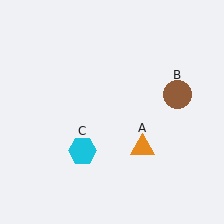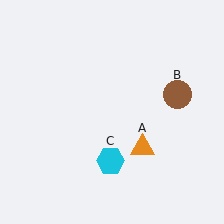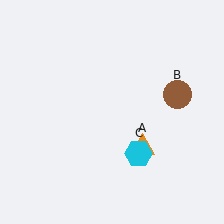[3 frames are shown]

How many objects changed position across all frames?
1 object changed position: cyan hexagon (object C).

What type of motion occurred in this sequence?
The cyan hexagon (object C) rotated counterclockwise around the center of the scene.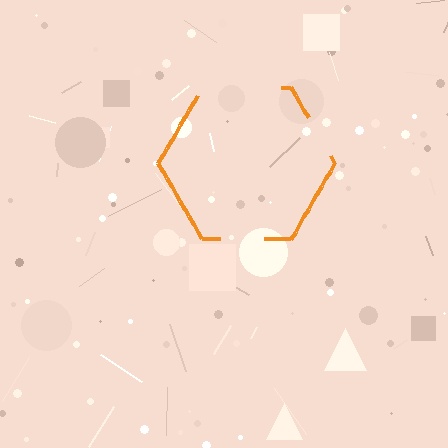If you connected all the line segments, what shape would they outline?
They would outline a hexagon.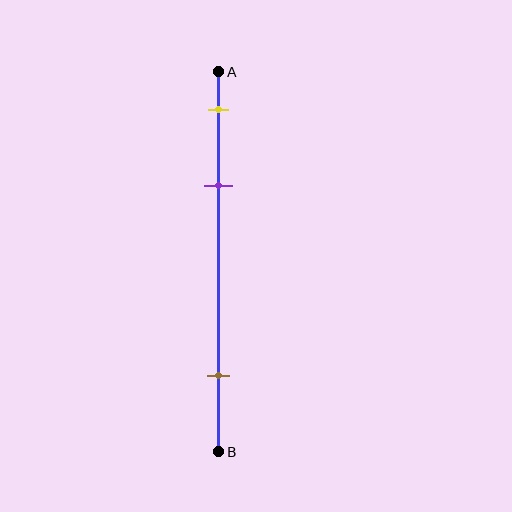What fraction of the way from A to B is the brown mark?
The brown mark is approximately 80% (0.8) of the way from A to B.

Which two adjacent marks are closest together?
The yellow and purple marks are the closest adjacent pair.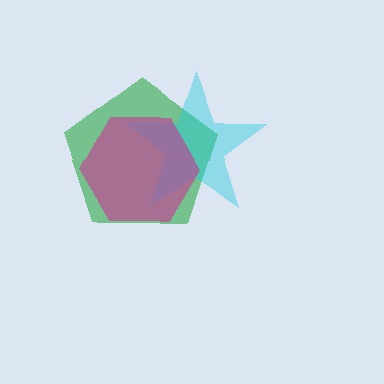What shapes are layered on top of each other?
The layered shapes are: a green pentagon, a cyan star, a magenta hexagon.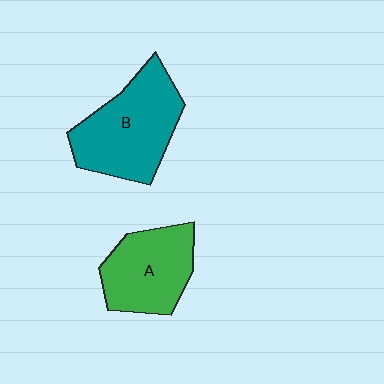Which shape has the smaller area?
Shape A (green).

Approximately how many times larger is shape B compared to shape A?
Approximately 1.3 times.